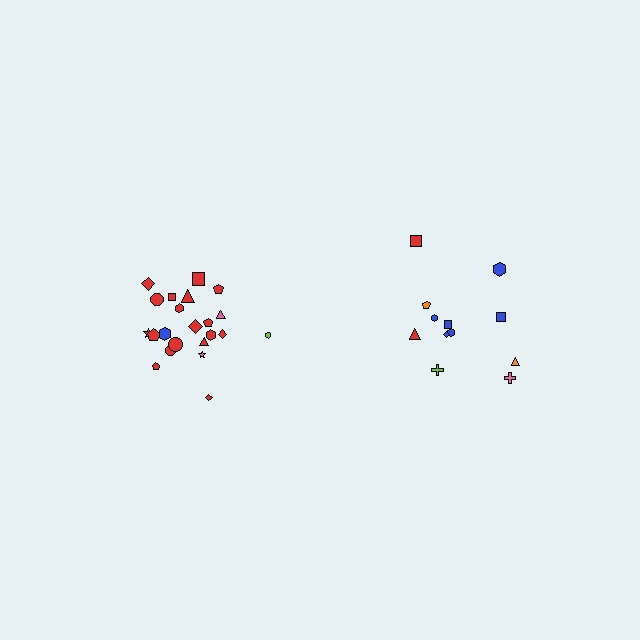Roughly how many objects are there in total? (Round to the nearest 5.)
Roughly 35 objects in total.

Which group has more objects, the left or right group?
The left group.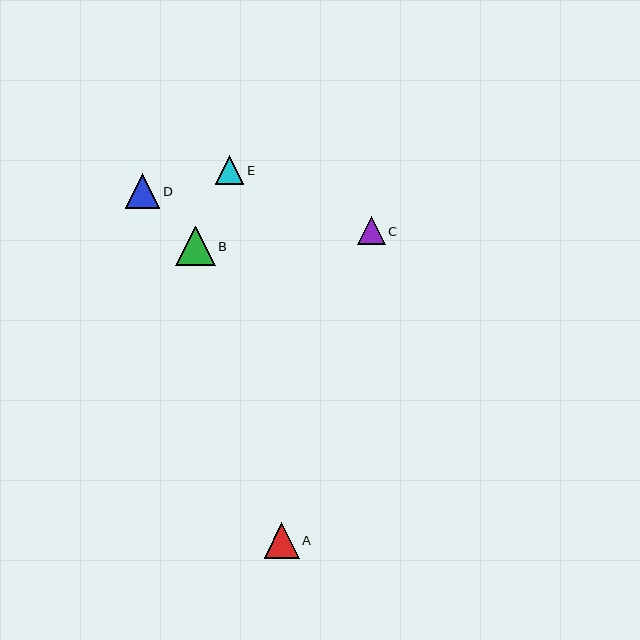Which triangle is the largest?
Triangle B is the largest with a size of approximately 39 pixels.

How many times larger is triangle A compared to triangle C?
Triangle A is approximately 1.3 times the size of triangle C.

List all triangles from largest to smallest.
From largest to smallest: B, A, D, E, C.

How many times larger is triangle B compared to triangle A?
Triangle B is approximately 1.1 times the size of triangle A.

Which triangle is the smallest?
Triangle C is the smallest with a size of approximately 27 pixels.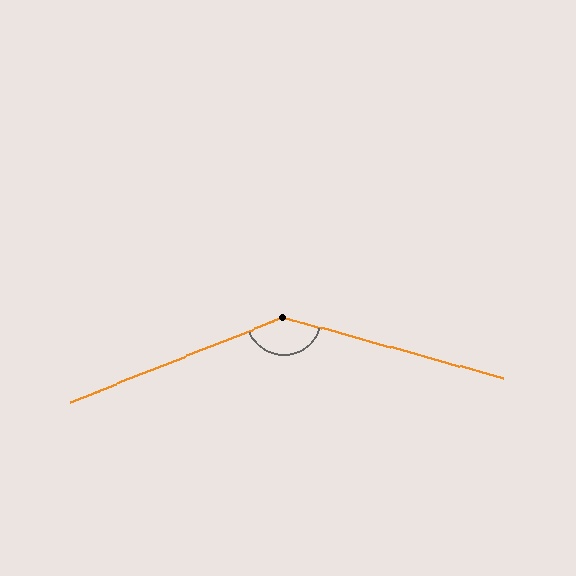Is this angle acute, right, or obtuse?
It is obtuse.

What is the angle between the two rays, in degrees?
Approximately 143 degrees.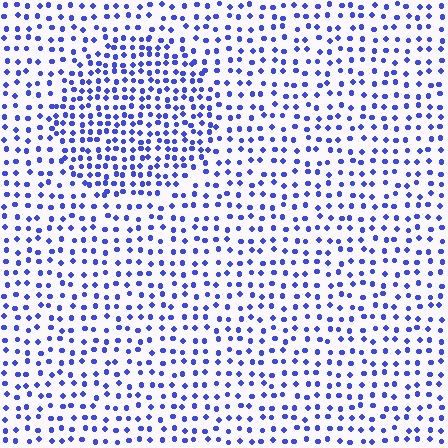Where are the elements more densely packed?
The elements are more densely packed inside the circle boundary.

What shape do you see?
I see a circle.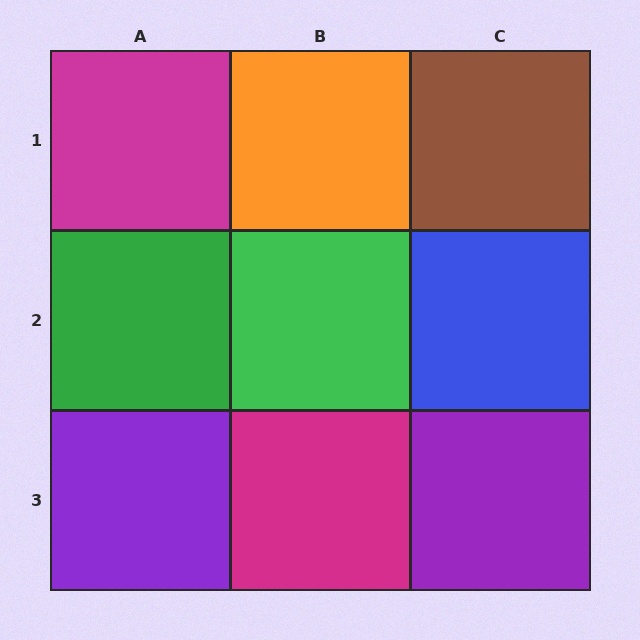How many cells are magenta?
2 cells are magenta.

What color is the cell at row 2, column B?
Green.